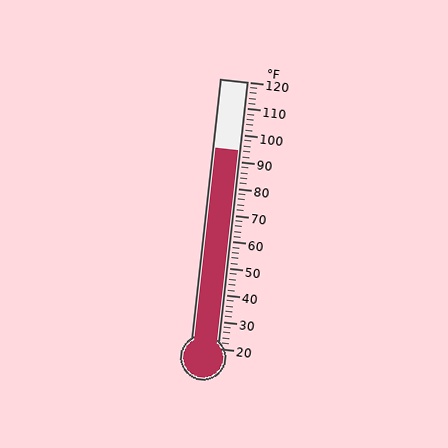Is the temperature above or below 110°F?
The temperature is below 110°F.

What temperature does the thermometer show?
The thermometer shows approximately 94°F.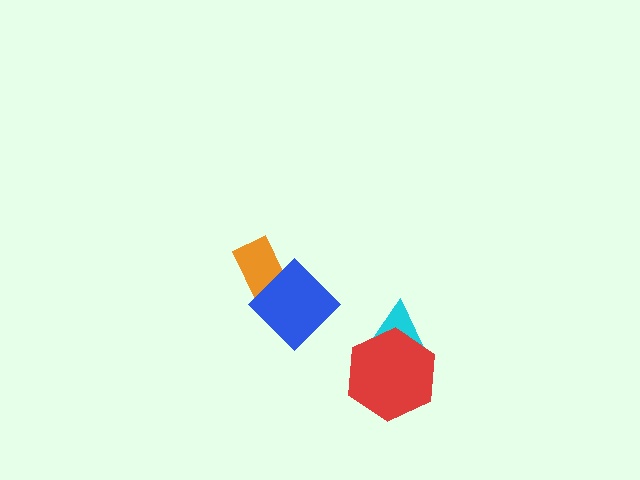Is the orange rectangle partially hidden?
Yes, it is partially covered by another shape.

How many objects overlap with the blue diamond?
1 object overlaps with the blue diamond.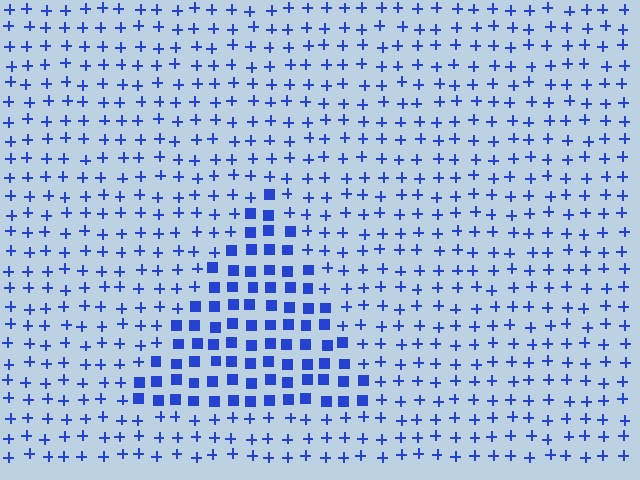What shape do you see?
I see a triangle.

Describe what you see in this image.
The image is filled with small blue elements arranged in a uniform grid. A triangle-shaped region contains squares, while the surrounding area contains plus signs. The boundary is defined purely by the change in element shape.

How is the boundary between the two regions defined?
The boundary is defined by a change in element shape: squares inside vs. plus signs outside. All elements share the same color and spacing.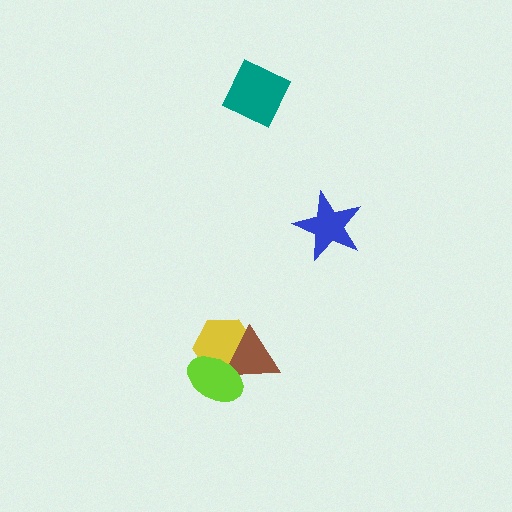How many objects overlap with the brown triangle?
2 objects overlap with the brown triangle.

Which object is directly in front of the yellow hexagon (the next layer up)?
The brown triangle is directly in front of the yellow hexagon.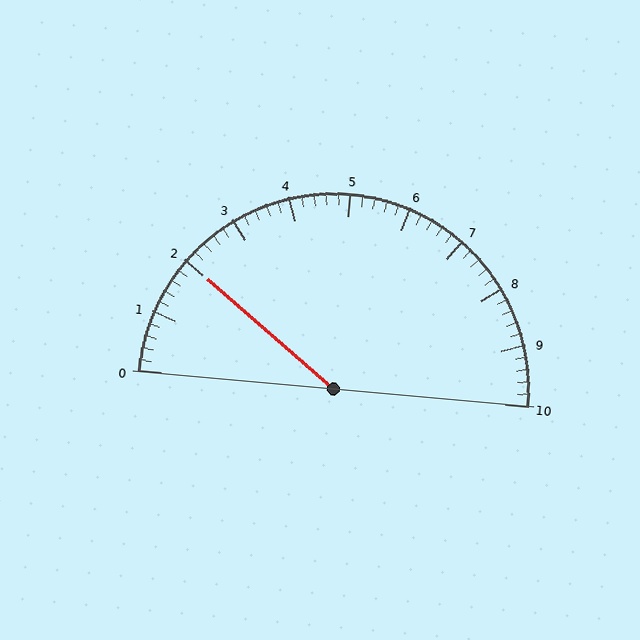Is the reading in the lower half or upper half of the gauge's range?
The reading is in the lower half of the range (0 to 10).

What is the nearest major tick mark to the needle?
The nearest major tick mark is 2.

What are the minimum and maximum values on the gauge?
The gauge ranges from 0 to 10.